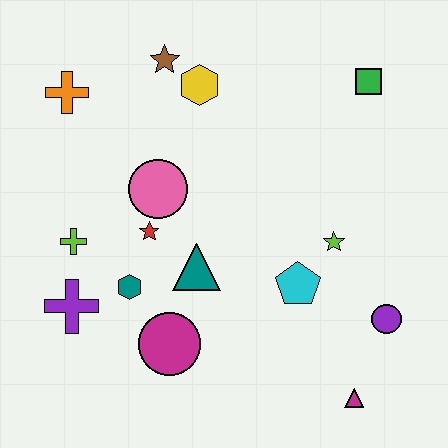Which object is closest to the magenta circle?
The teal hexagon is closest to the magenta circle.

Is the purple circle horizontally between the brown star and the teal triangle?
No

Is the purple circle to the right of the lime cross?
Yes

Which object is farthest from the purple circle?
The orange cross is farthest from the purple circle.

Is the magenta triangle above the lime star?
No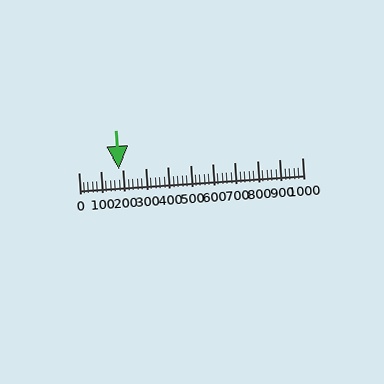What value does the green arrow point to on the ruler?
The green arrow points to approximately 182.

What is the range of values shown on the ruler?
The ruler shows values from 0 to 1000.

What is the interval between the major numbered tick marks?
The major tick marks are spaced 100 units apart.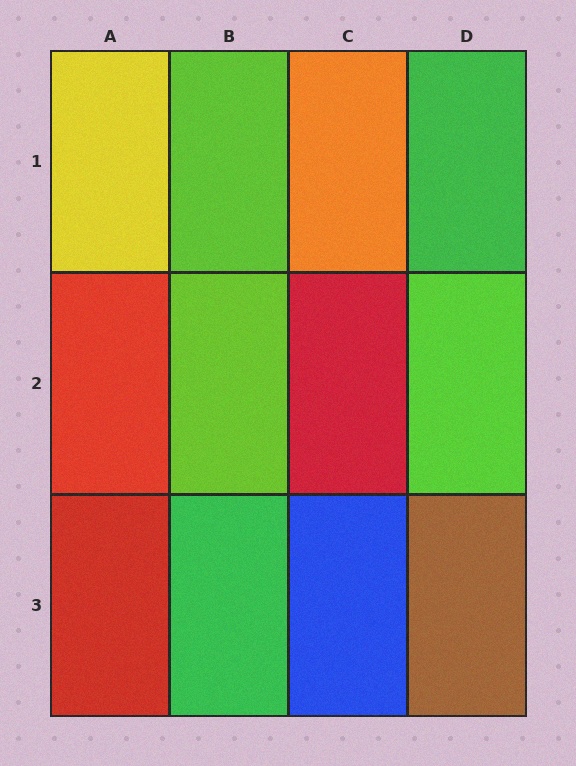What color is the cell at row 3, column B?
Green.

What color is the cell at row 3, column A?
Red.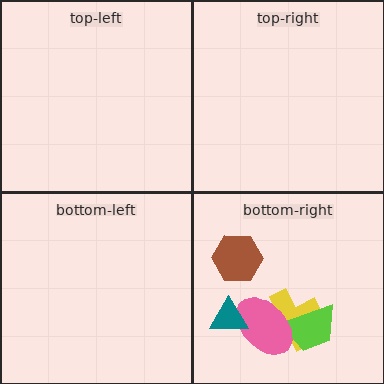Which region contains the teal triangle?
The bottom-right region.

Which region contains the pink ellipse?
The bottom-right region.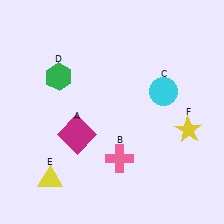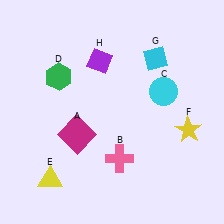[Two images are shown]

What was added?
A cyan diamond (G), a purple diamond (H) were added in Image 2.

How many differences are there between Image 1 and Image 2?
There are 2 differences between the two images.